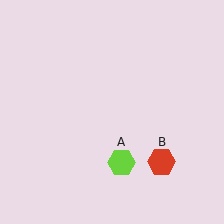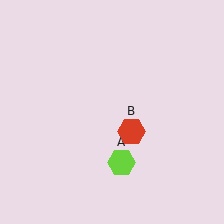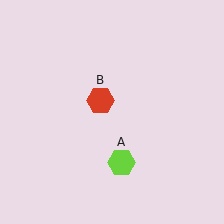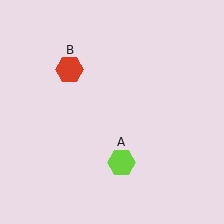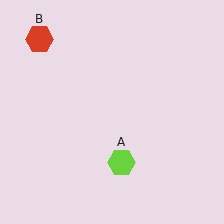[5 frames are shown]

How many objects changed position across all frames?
1 object changed position: red hexagon (object B).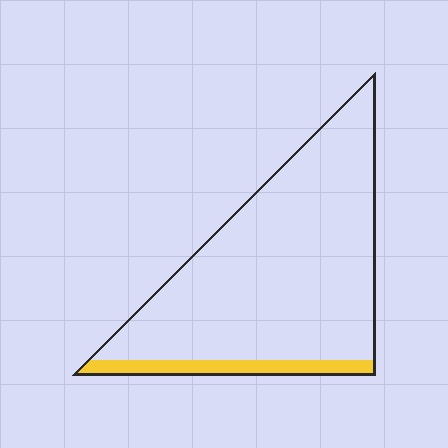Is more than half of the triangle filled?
No.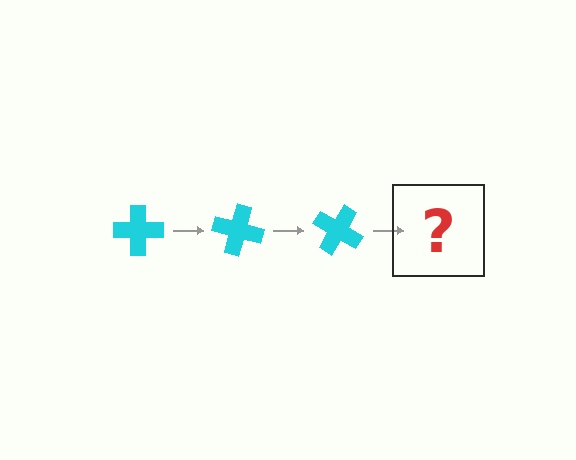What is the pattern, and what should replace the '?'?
The pattern is that the cross rotates 15 degrees each step. The '?' should be a cyan cross rotated 45 degrees.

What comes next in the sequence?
The next element should be a cyan cross rotated 45 degrees.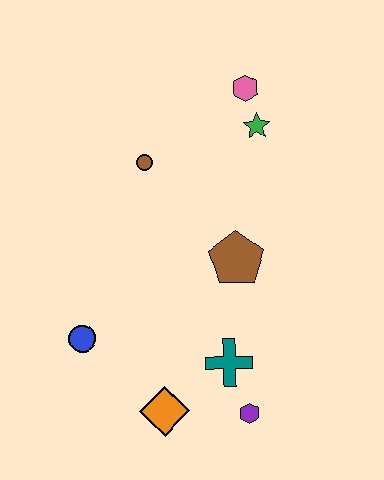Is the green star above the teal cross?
Yes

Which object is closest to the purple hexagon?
The teal cross is closest to the purple hexagon.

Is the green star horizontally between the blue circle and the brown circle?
No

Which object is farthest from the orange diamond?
The pink hexagon is farthest from the orange diamond.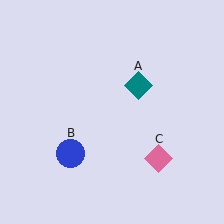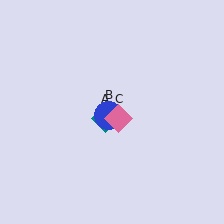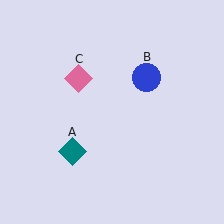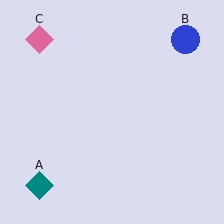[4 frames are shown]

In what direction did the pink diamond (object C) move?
The pink diamond (object C) moved up and to the left.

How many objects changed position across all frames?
3 objects changed position: teal diamond (object A), blue circle (object B), pink diamond (object C).